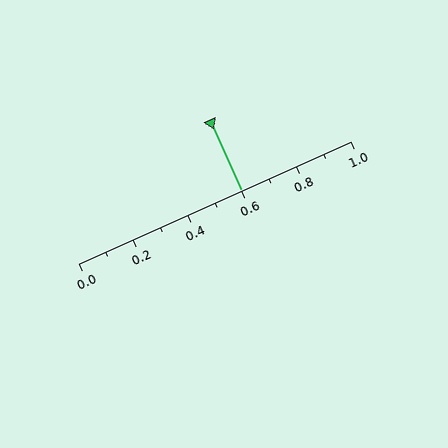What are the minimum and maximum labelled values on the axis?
The axis runs from 0.0 to 1.0.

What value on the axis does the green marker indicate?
The marker indicates approximately 0.6.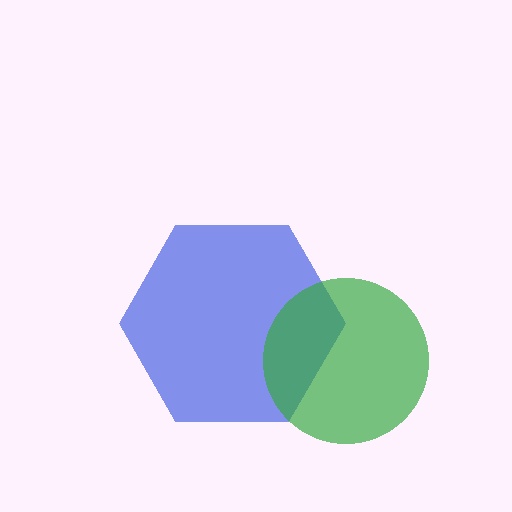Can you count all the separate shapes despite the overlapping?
Yes, there are 2 separate shapes.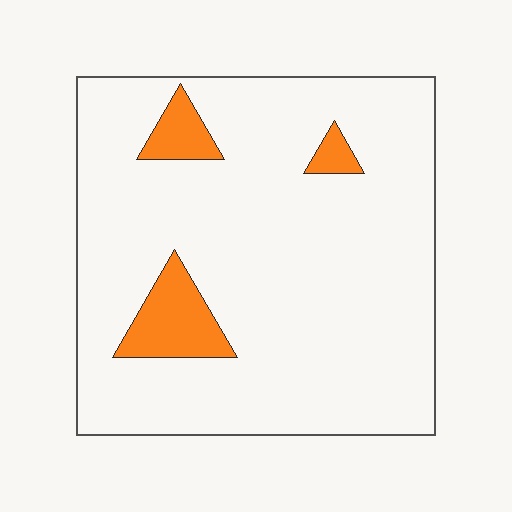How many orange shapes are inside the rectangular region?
3.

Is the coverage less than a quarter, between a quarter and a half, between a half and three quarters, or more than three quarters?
Less than a quarter.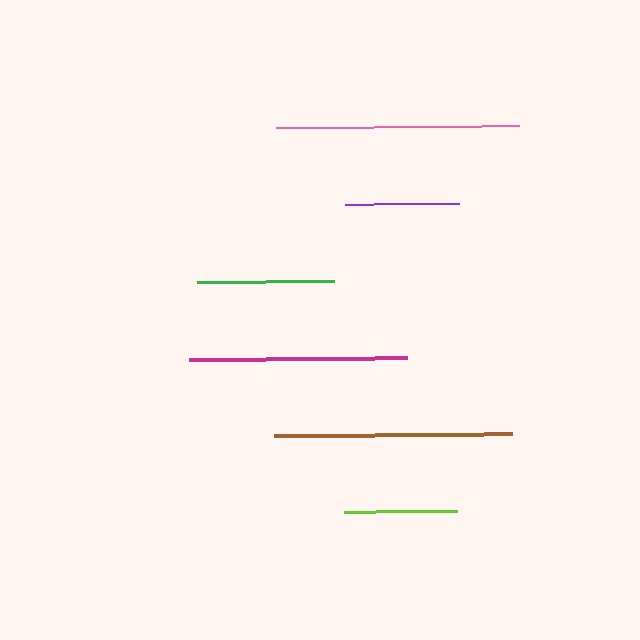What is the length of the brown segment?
The brown segment is approximately 238 pixels long.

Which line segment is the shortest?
The lime line is the shortest at approximately 112 pixels.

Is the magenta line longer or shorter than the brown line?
The brown line is longer than the magenta line.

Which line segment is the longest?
The pink line is the longest at approximately 243 pixels.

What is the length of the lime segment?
The lime segment is approximately 112 pixels long.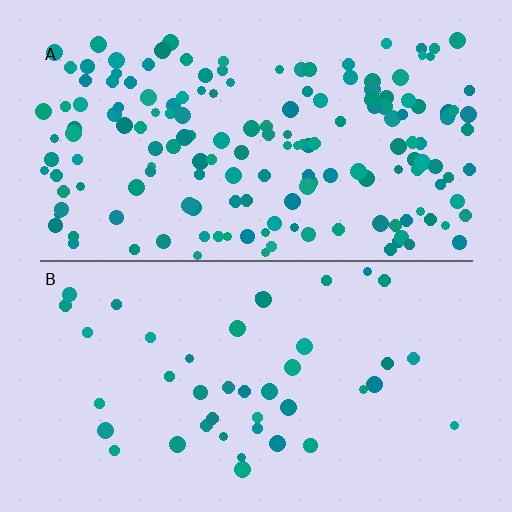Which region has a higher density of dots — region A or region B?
A (the top).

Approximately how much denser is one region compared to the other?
Approximately 3.8× — region A over region B.